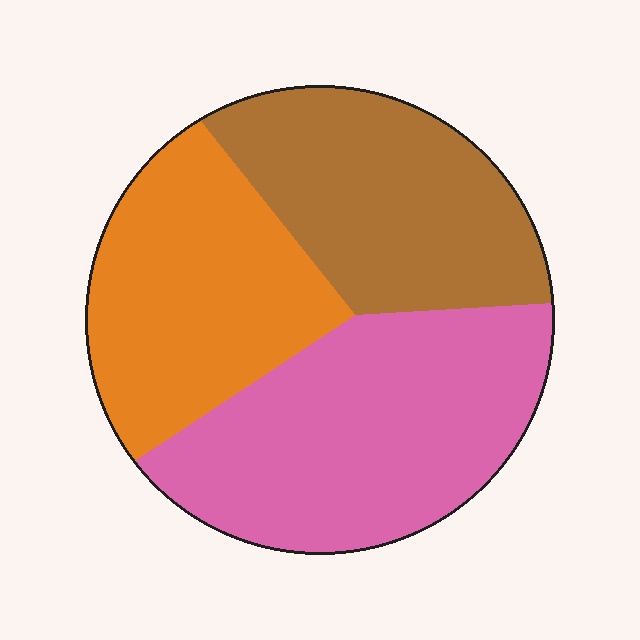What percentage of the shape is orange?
Orange covers roughly 30% of the shape.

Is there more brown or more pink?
Pink.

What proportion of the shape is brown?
Brown covers around 30% of the shape.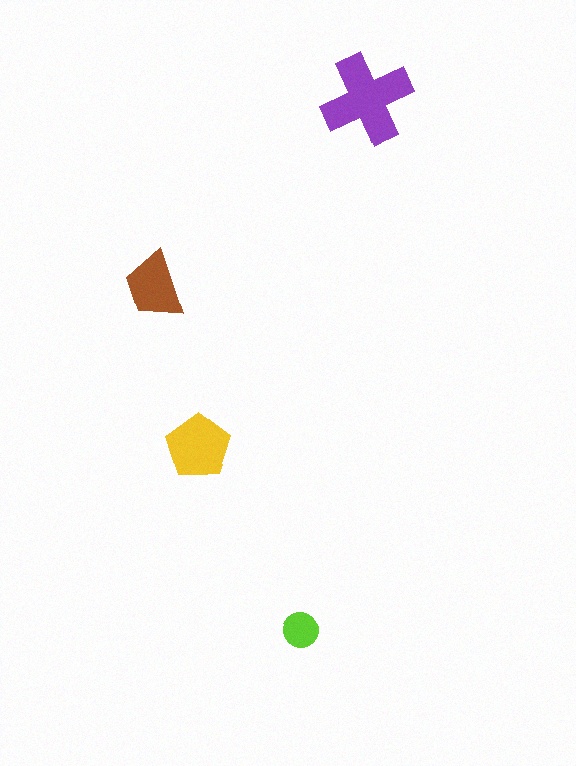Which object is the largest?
The purple cross.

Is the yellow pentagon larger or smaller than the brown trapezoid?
Larger.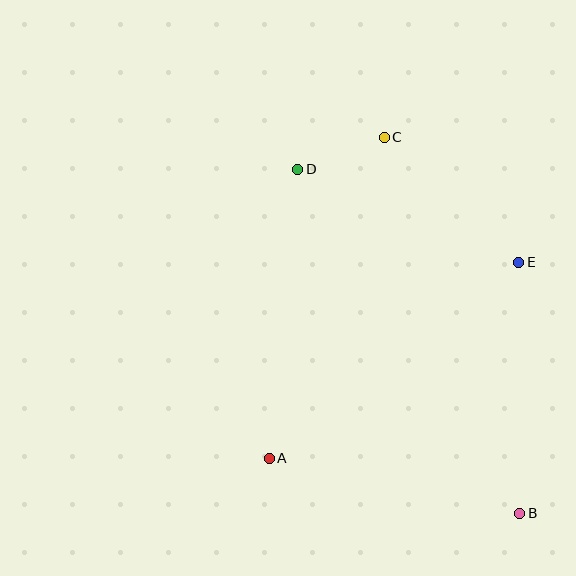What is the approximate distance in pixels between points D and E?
The distance between D and E is approximately 240 pixels.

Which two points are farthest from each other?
Points B and D are farthest from each other.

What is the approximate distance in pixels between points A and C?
The distance between A and C is approximately 341 pixels.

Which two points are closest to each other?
Points C and D are closest to each other.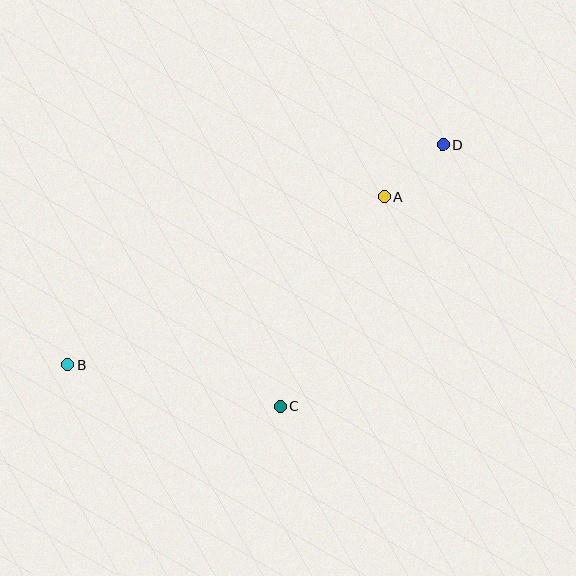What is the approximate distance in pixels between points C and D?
The distance between C and D is approximately 309 pixels.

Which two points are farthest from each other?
Points B and D are farthest from each other.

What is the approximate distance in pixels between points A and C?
The distance between A and C is approximately 234 pixels.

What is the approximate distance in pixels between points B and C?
The distance between B and C is approximately 216 pixels.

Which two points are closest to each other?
Points A and D are closest to each other.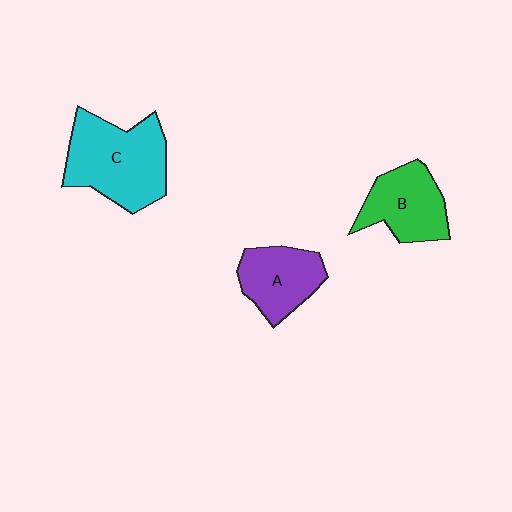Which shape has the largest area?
Shape C (cyan).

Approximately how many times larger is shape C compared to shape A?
Approximately 1.6 times.